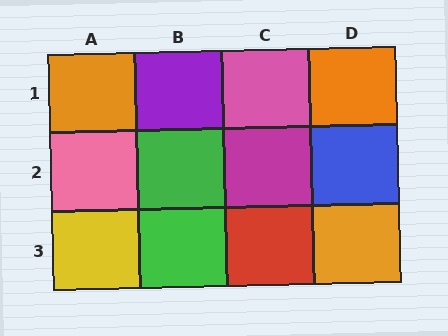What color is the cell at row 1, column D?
Orange.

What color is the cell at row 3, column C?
Red.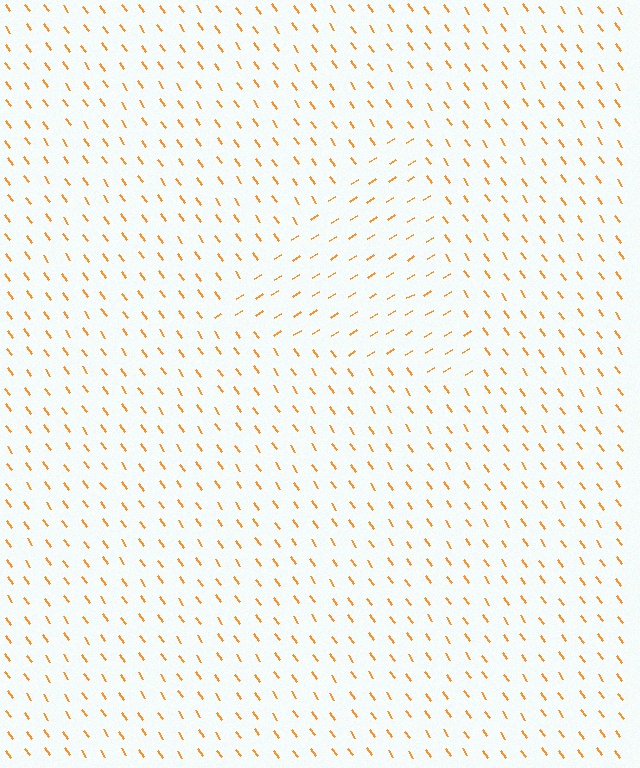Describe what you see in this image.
The image is filled with small orange line segments. A triangle region in the image has lines oriented differently from the surrounding lines, creating a visible texture boundary.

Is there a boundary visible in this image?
Yes, there is a texture boundary formed by a change in line orientation.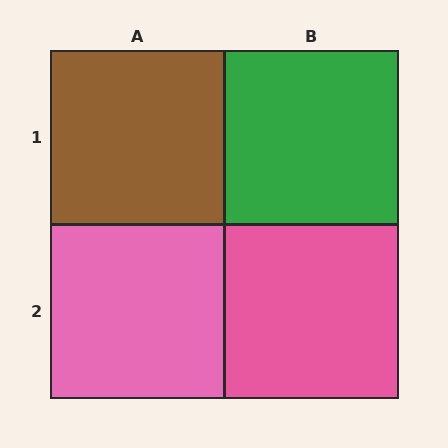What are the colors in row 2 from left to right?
Pink, pink.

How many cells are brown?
1 cell is brown.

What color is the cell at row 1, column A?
Brown.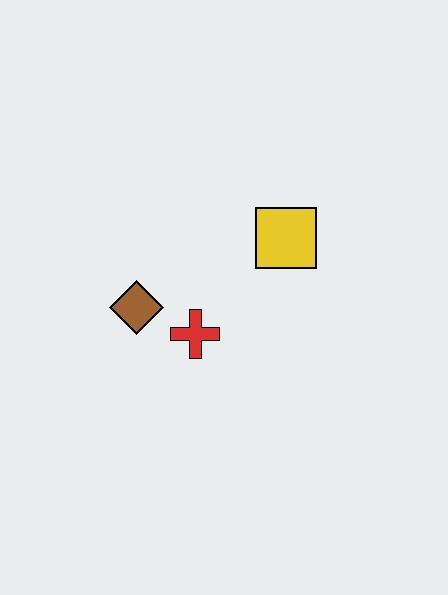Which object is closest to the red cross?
The brown diamond is closest to the red cross.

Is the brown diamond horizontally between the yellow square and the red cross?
No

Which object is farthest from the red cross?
The yellow square is farthest from the red cross.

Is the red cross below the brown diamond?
Yes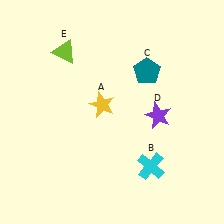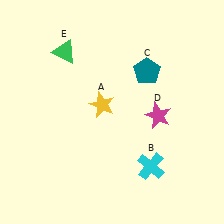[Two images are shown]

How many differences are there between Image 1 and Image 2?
There are 2 differences between the two images.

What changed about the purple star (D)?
In Image 1, D is purple. In Image 2, it changed to magenta.